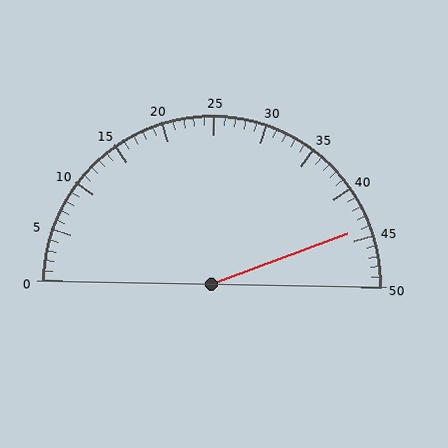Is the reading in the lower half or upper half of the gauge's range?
The reading is in the upper half of the range (0 to 50).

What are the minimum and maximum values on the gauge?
The gauge ranges from 0 to 50.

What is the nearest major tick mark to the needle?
The nearest major tick mark is 45.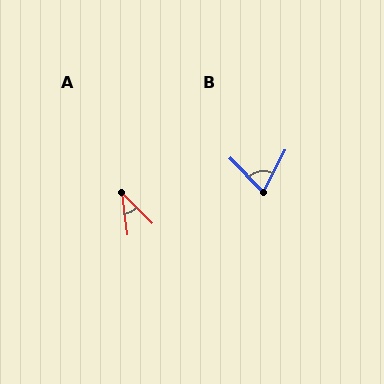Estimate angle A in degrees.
Approximately 38 degrees.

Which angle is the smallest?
A, at approximately 38 degrees.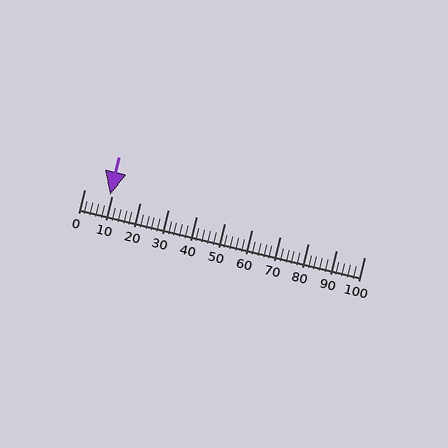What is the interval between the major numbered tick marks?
The major tick marks are spaced 10 units apart.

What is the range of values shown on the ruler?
The ruler shows values from 0 to 100.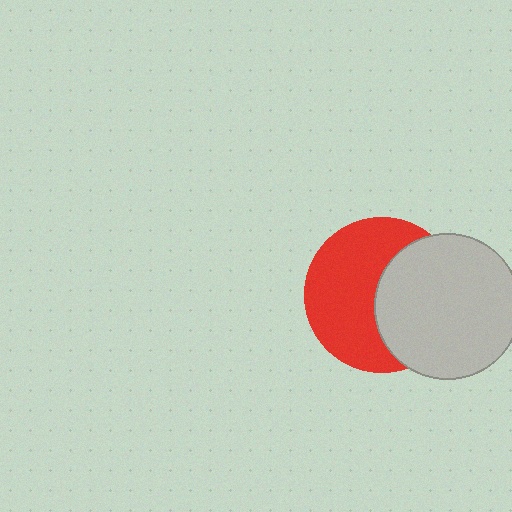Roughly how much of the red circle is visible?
About half of it is visible (roughly 57%).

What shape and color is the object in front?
The object in front is a light gray circle.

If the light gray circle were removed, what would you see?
You would see the complete red circle.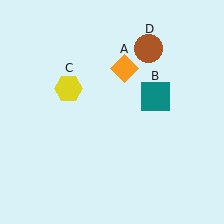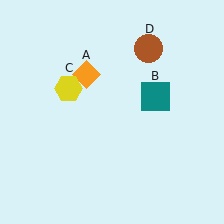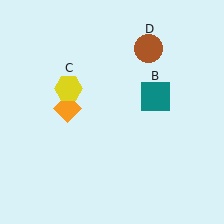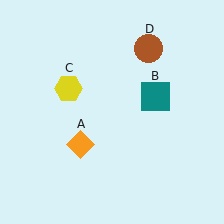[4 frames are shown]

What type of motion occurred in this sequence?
The orange diamond (object A) rotated counterclockwise around the center of the scene.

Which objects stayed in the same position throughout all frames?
Teal square (object B) and yellow hexagon (object C) and brown circle (object D) remained stationary.